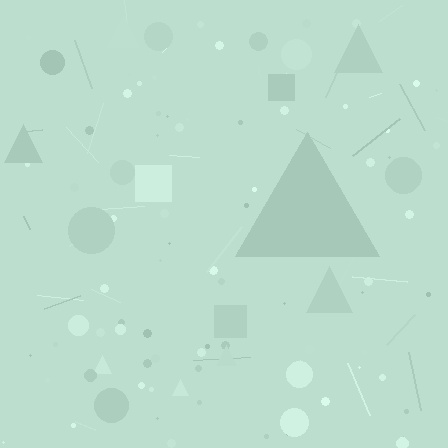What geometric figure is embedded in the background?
A triangle is embedded in the background.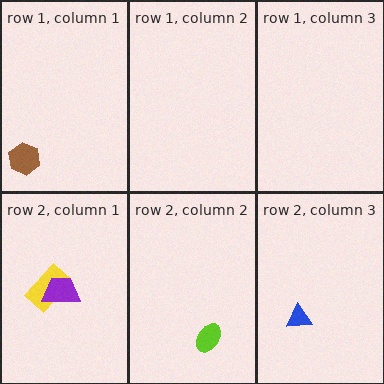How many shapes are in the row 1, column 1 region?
1.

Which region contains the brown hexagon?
The row 1, column 1 region.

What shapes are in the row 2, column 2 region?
The lime ellipse.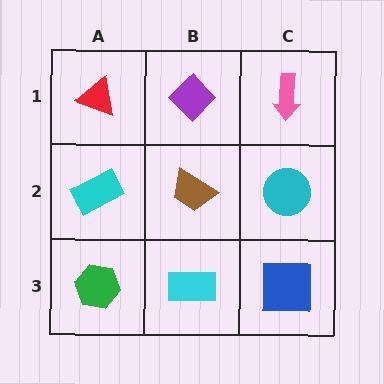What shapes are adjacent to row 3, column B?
A brown trapezoid (row 2, column B), a green hexagon (row 3, column A), a blue square (row 3, column C).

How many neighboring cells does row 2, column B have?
4.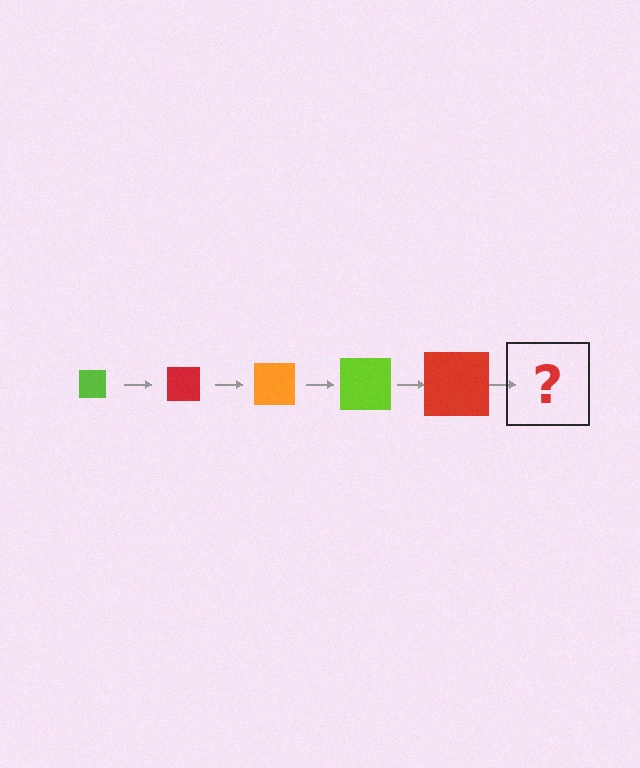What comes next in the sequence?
The next element should be an orange square, larger than the previous one.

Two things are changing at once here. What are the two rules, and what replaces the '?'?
The two rules are that the square grows larger each step and the color cycles through lime, red, and orange. The '?' should be an orange square, larger than the previous one.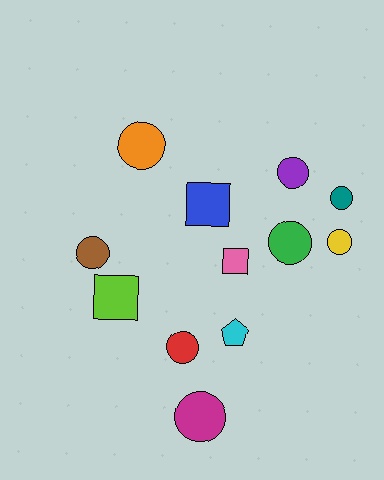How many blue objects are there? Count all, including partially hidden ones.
There is 1 blue object.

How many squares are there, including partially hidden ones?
There are 3 squares.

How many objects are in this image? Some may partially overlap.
There are 12 objects.